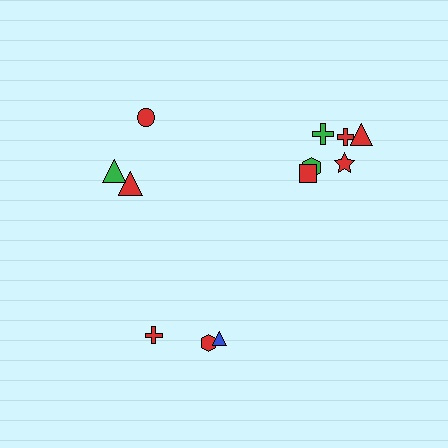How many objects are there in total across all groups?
There are 12 objects.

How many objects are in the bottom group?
There are 3 objects.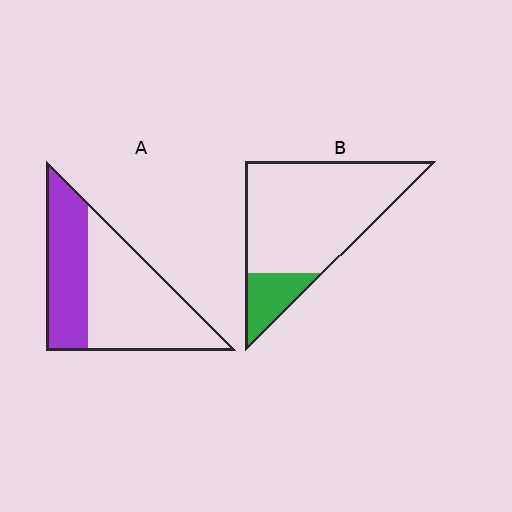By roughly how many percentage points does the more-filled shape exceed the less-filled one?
By roughly 20 percentage points (A over B).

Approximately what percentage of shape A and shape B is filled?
A is approximately 40% and B is approximately 15%.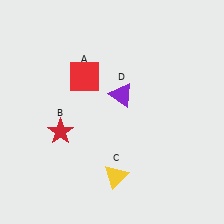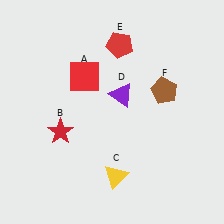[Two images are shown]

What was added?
A red pentagon (E), a brown pentagon (F) were added in Image 2.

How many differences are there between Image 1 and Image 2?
There are 2 differences between the two images.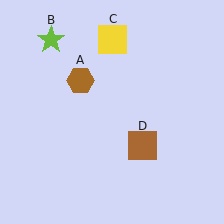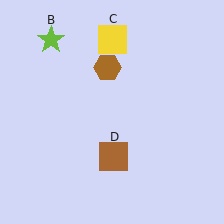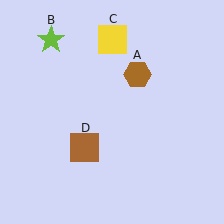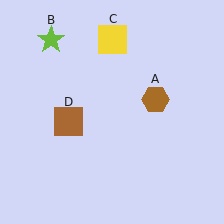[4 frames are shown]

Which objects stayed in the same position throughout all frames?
Lime star (object B) and yellow square (object C) remained stationary.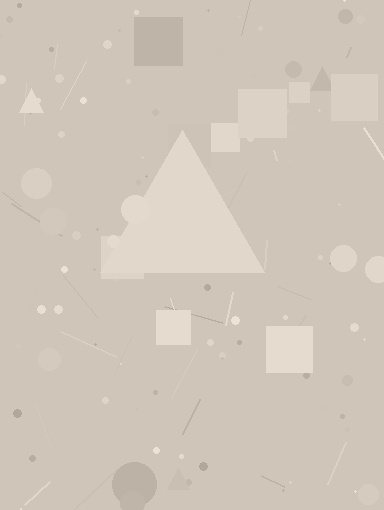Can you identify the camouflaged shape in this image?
The camouflaged shape is a triangle.